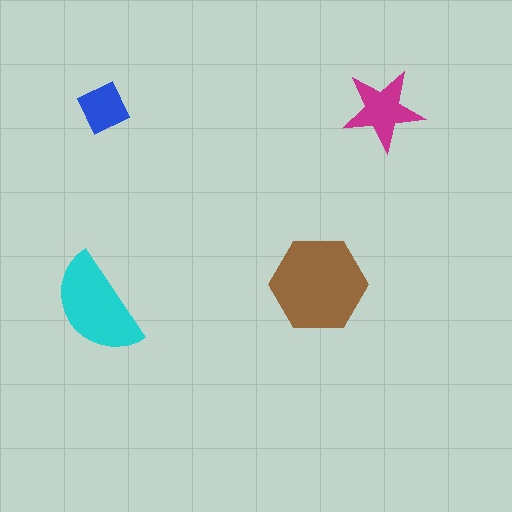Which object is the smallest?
The blue diamond.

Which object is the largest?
The brown hexagon.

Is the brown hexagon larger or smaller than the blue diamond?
Larger.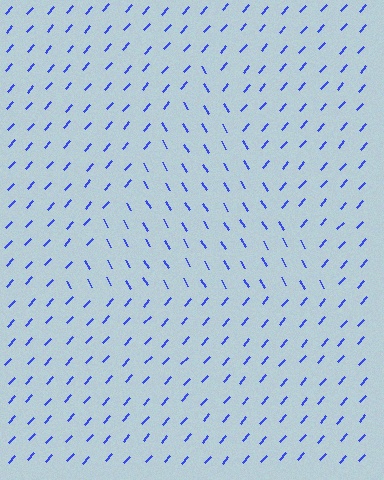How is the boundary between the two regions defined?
The boundary is defined purely by a change in line orientation (approximately 72 degrees difference). All lines are the same color and thickness.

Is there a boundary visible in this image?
Yes, there is a texture boundary formed by a change in line orientation.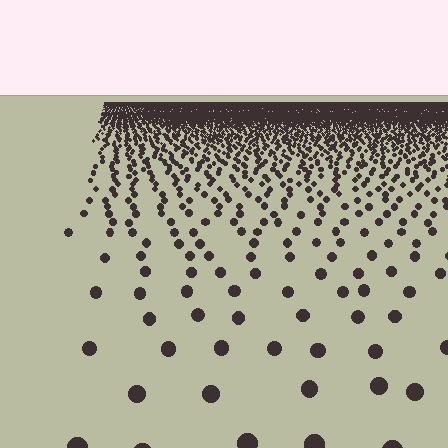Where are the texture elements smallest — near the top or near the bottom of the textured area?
Near the top.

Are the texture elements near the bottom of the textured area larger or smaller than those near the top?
Larger. Near the bottom, elements are closer to the viewer and appear at a bigger on-screen size.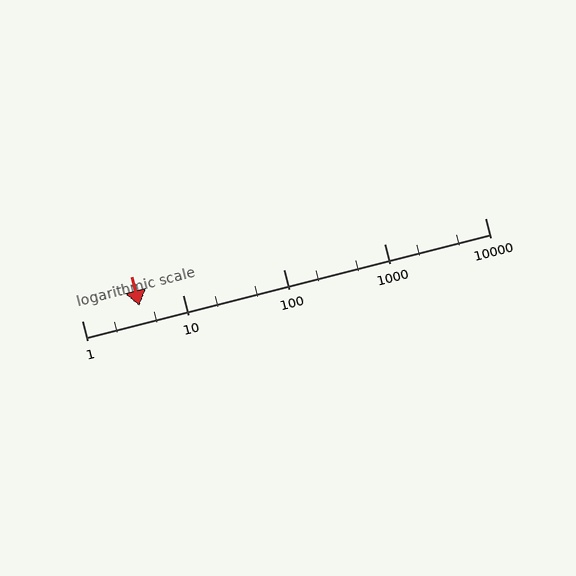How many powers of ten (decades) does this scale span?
The scale spans 4 decades, from 1 to 10000.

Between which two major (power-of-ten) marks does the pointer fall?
The pointer is between 1 and 10.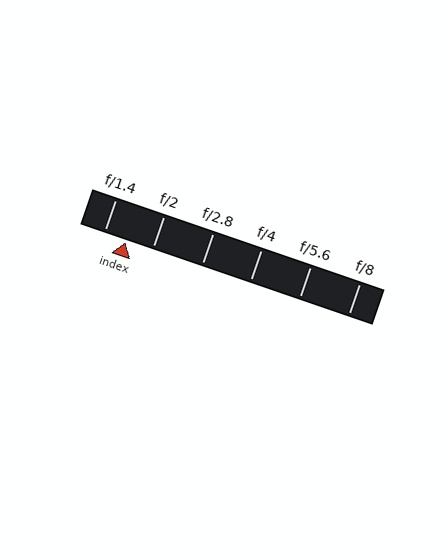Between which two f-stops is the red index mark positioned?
The index mark is between f/1.4 and f/2.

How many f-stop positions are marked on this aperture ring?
There are 6 f-stop positions marked.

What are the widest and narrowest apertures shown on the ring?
The widest aperture shown is f/1.4 and the narrowest is f/8.